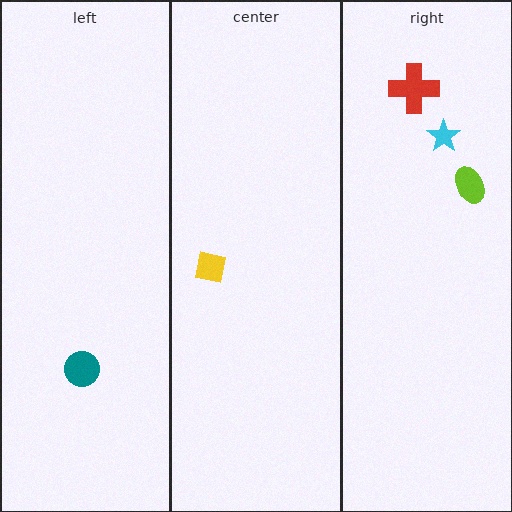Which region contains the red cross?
The right region.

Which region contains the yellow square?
The center region.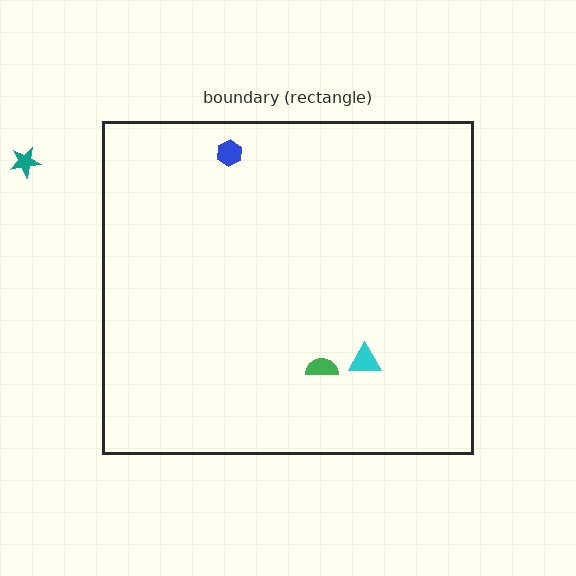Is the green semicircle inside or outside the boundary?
Inside.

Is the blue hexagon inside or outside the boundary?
Inside.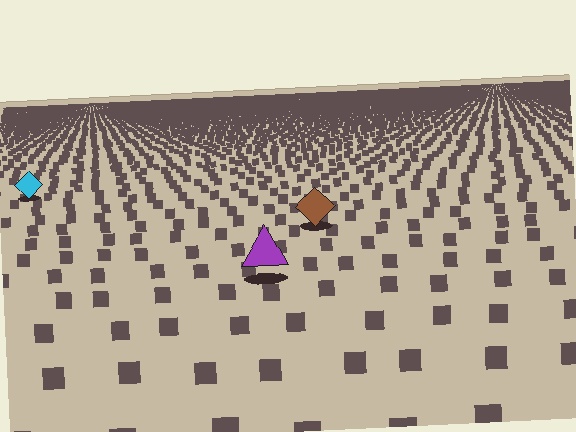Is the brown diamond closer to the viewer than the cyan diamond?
Yes. The brown diamond is closer — you can tell from the texture gradient: the ground texture is coarser near it.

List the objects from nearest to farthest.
From nearest to farthest: the purple triangle, the brown diamond, the cyan diamond.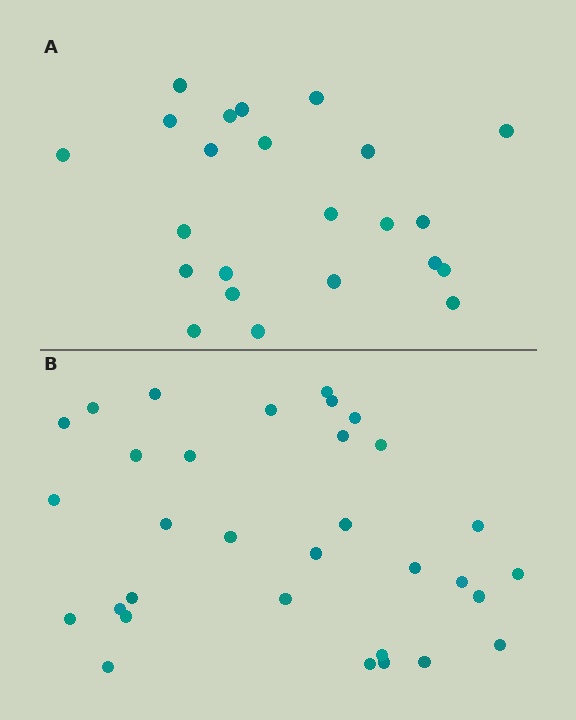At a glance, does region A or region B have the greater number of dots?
Region B (the bottom region) has more dots.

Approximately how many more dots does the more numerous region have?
Region B has roughly 8 or so more dots than region A.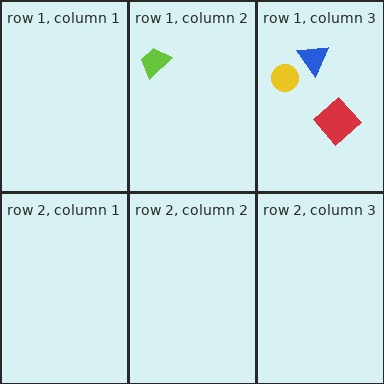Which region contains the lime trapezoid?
The row 1, column 2 region.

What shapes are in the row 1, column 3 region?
The yellow circle, the blue triangle, the red diamond.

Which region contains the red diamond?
The row 1, column 3 region.